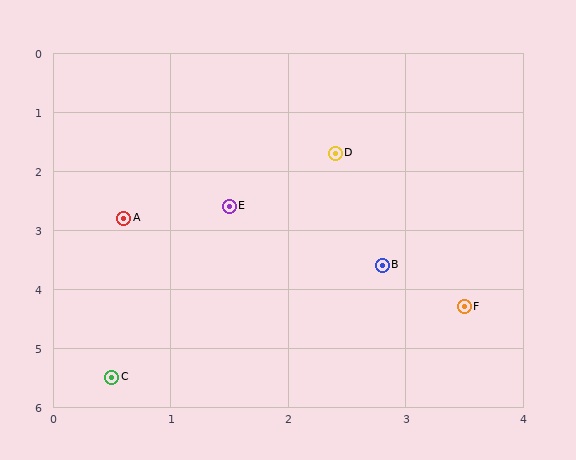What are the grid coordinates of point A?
Point A is at approximately (0.6, 2.8).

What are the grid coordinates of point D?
Point D is at approximately (2.4, 1.7).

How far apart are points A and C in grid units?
Points A and C are about 2.7 grid units apart.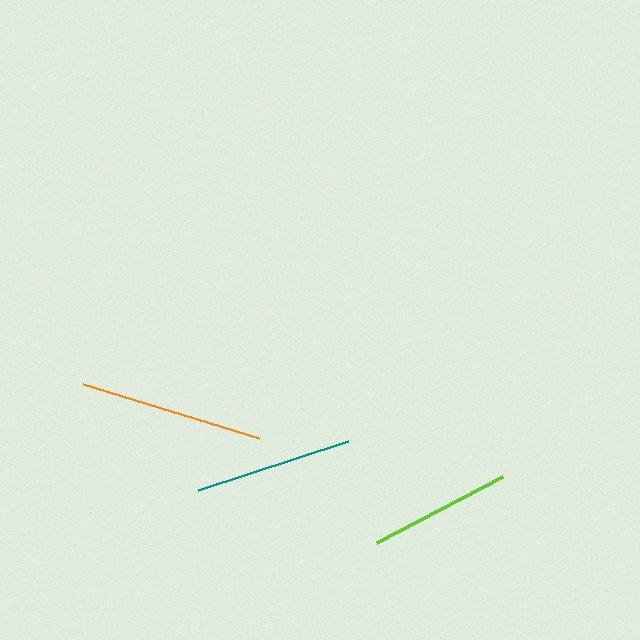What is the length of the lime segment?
The lime segment is approximately 142 pixels long.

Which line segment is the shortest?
The lime line is the shortest at approximately 142 pixels.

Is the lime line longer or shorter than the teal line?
The teal line is longer than the lime line.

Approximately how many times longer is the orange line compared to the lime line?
The orange line is approximately 1.3 times the length of the lime line.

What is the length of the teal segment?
The teal segment is approximately 158 pixels long.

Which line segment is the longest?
The orange line is the longest at approximately 185 pixels.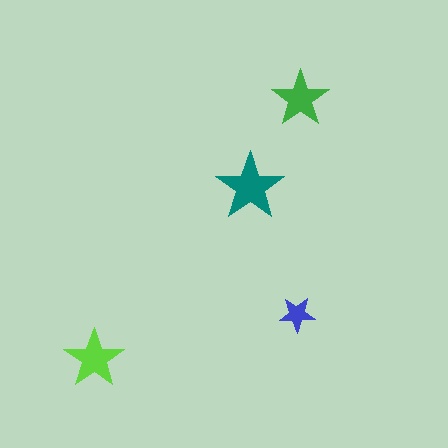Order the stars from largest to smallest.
the teal one, the lime one, the green one, the blue one.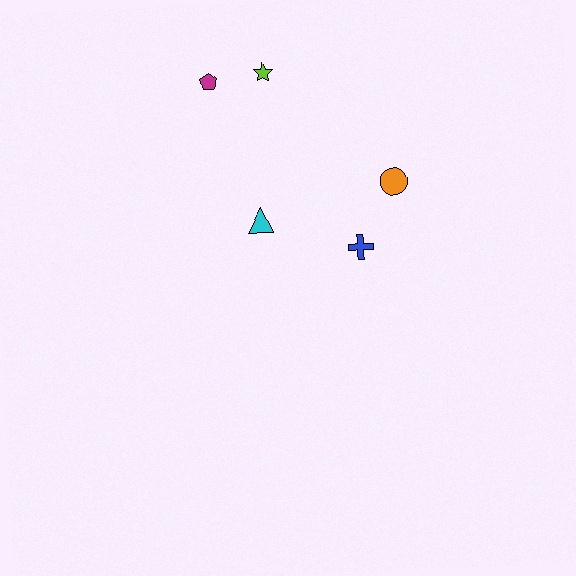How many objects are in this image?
There are 5 objects.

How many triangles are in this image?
There is 1 triangle.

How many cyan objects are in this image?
There is 1 cyan object.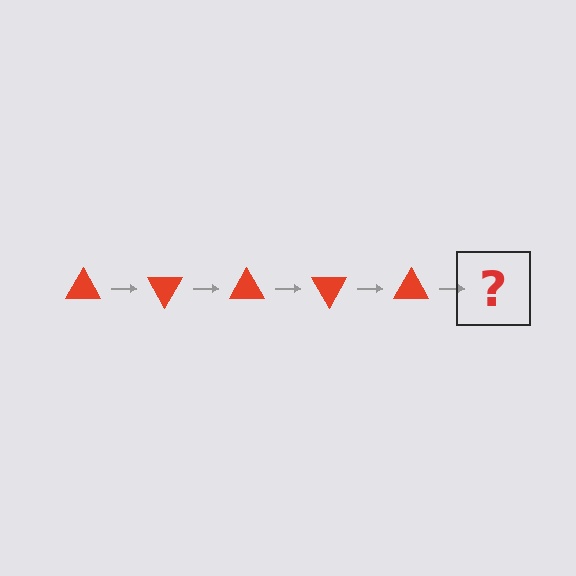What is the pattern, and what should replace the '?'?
The pattern is that the triangle rotates 60 degrees each step. The '?' should be a red triangle rotated 300 degrees.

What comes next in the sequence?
The next element should be a red triangle rotated 300 degrees.